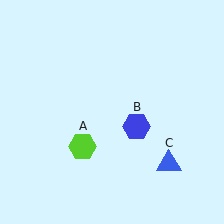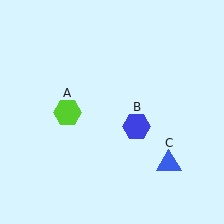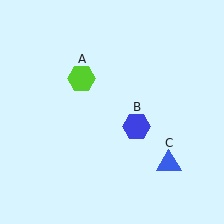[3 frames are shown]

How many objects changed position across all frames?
1 object changed position: lime hexagon (object A).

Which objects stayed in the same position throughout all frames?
Blue hexagon (object B) and blue triangle (object C) remained stationary.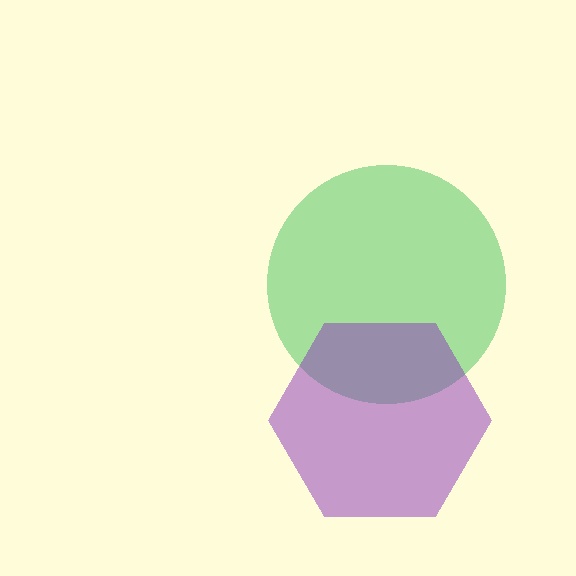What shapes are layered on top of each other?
The layered shapes are: a green circle, a purple hexagon.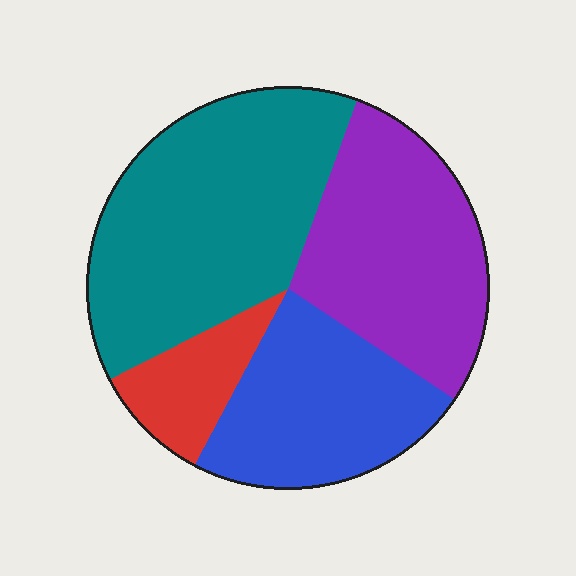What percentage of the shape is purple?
Purple covers roughly 30% of the shape.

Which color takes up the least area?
Red, at roughly 10%.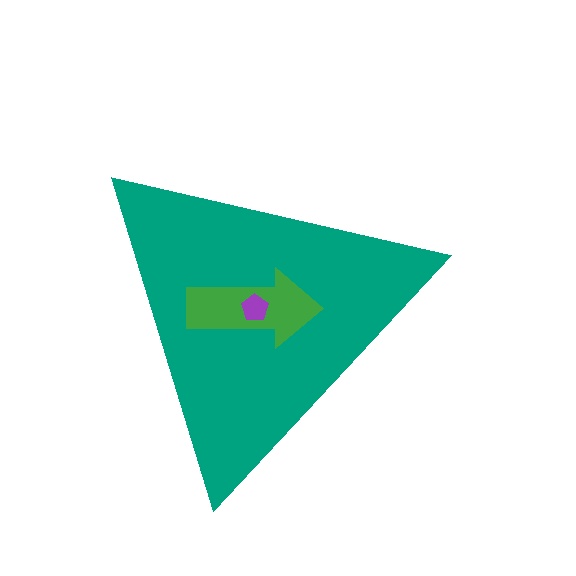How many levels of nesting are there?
3.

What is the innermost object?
The purple pentagon.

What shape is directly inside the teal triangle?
The green arrow.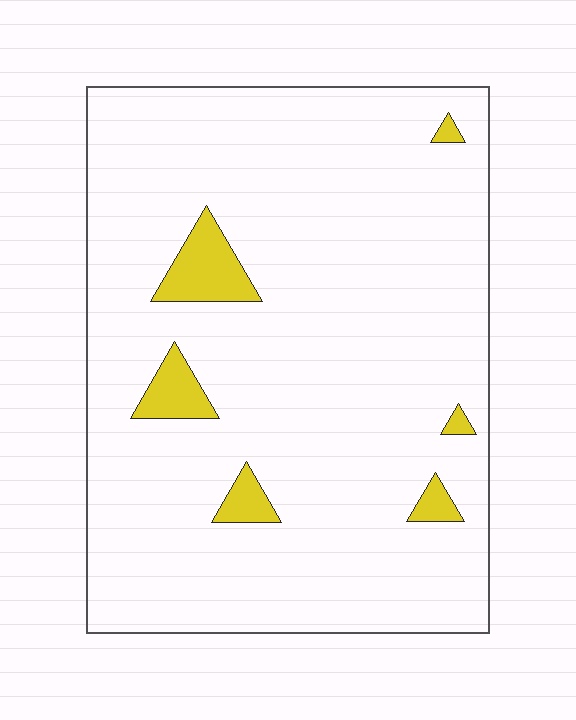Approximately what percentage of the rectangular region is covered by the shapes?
Approximately 5%.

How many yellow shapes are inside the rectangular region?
6.